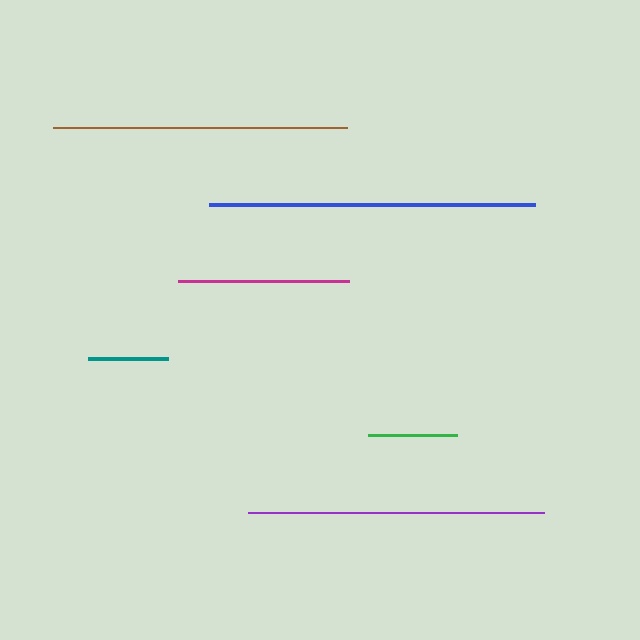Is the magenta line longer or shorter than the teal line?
The magenta line is longer than the teal line.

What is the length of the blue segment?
The blue segment is approximately 325 pixels long.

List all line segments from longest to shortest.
From longest to shortest: blue, purple, brown, magenta, green, teal.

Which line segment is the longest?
The blue line is the longest at approximately 325 pixels.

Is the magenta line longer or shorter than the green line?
The magenta line is longer than the green line.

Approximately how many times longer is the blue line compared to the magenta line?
The blue line is approximately 1.9 times the length of the magenta line.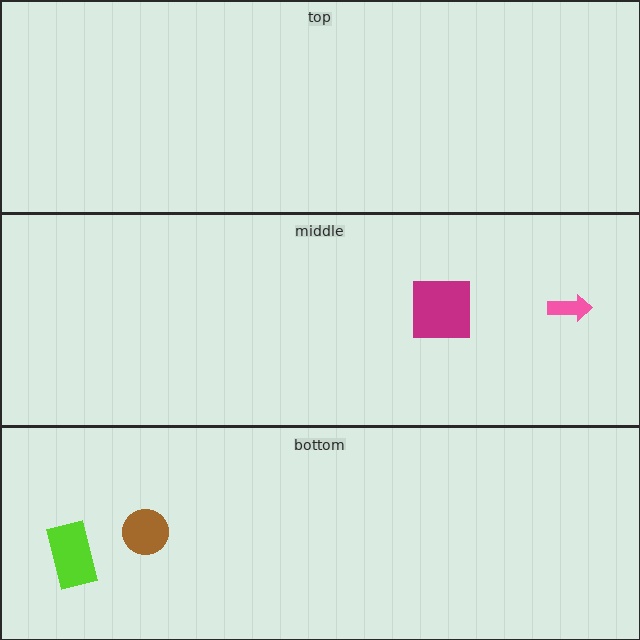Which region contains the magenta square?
The middle region.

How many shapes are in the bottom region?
2.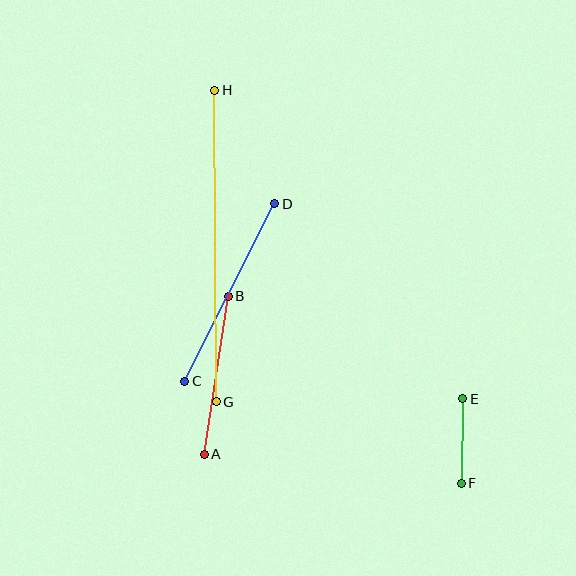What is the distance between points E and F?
The distance is approximately 84 pixels.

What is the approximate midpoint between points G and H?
The midpoint is at approximately (215, 246) pixels.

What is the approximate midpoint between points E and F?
The midpoint is at approximately (462, 441) pixels.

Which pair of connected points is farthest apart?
Points G and H are farthest apart.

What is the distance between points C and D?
The distance is approximately 199 pixels.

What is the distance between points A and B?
The distance is approximately 160 pixels.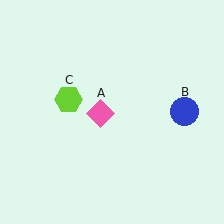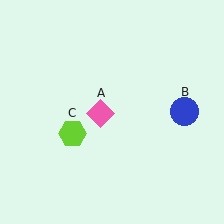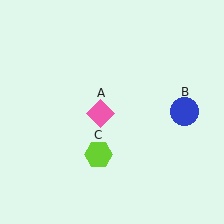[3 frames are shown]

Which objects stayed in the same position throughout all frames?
Pink diamond (object A) and blue circle (object B) remained stationary.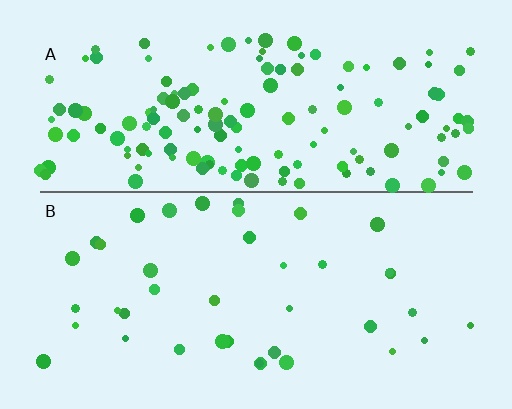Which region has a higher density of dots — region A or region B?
A (the top).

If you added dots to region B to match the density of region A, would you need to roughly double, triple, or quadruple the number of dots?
Approximately triple.